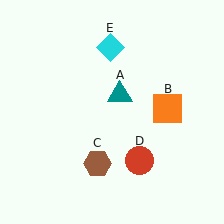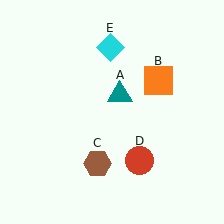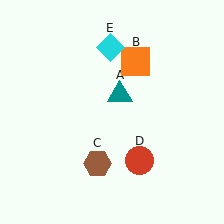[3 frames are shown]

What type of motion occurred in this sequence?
The orange square (object B) rotated counterclockwise around the center of the scene.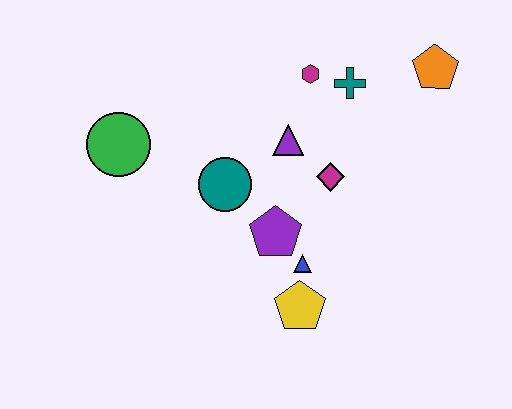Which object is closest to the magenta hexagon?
The teal cross is closest to the magenta hexagon.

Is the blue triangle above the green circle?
No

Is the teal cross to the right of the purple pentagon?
Yes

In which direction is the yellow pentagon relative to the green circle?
The yellow pentagon is to the right of the green circle.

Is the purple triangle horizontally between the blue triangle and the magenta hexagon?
No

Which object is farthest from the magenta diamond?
The green circle is farthest from the magenta diamond.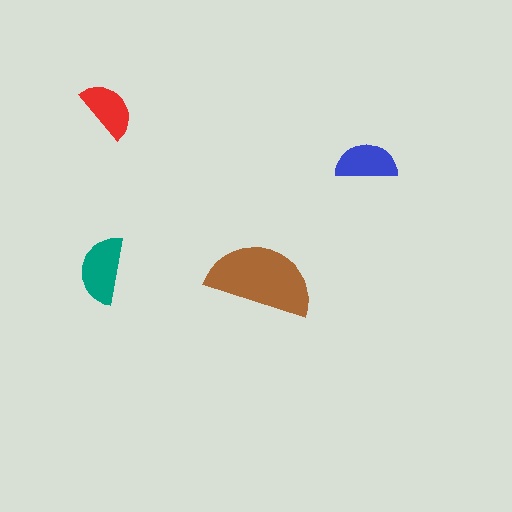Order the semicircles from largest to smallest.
the brown one, the teal one, the blue one, the red one.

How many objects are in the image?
There are 4 objects in the image.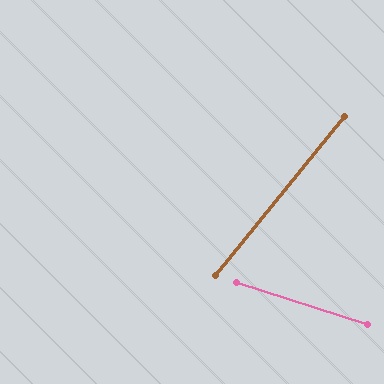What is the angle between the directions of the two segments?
Approximately 69 degrees.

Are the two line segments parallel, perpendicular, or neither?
Neither parallel nor perpendicular — they differ by about 69°.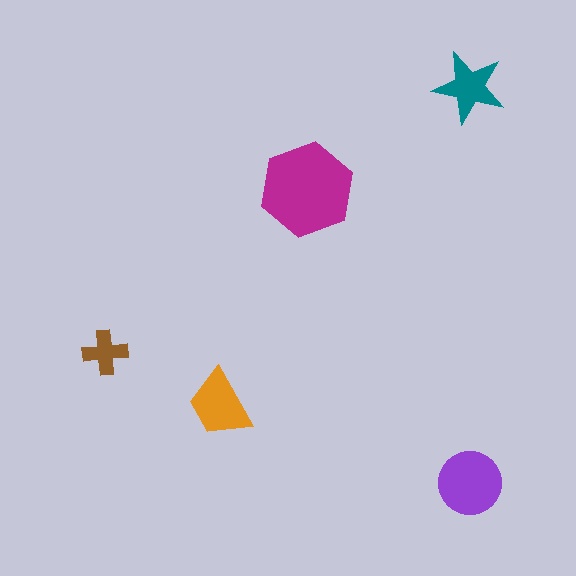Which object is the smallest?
The brown cross.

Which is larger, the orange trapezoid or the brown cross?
The orange trapezoid.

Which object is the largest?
The magenta hexagon.